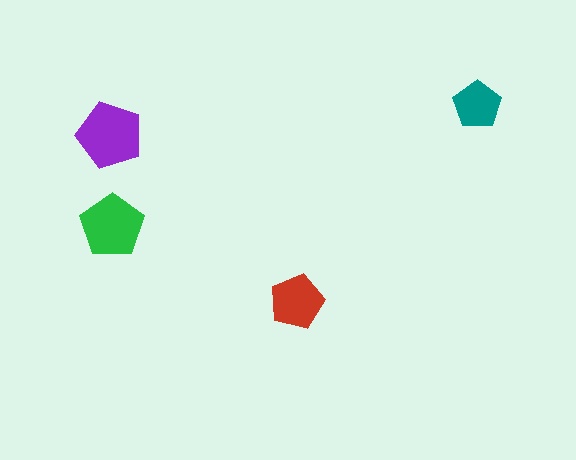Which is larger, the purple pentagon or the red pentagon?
The purple one.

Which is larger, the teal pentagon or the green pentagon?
The green one.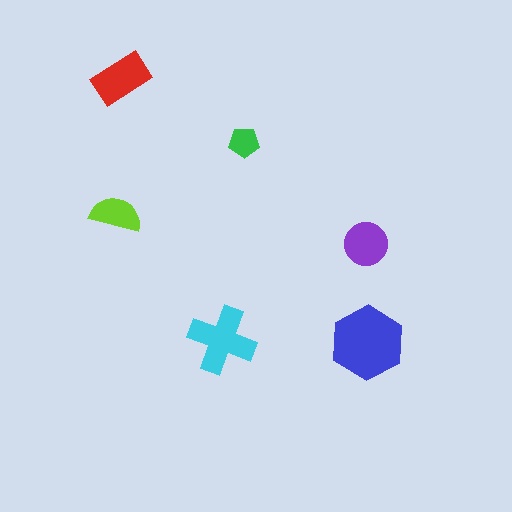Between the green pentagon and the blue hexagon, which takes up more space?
The blue hexagon.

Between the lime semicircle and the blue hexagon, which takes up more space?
The blue hexagon.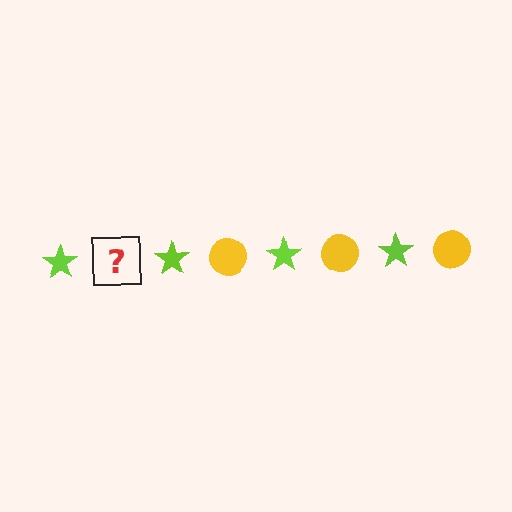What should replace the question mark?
The question mark should be replaced with a yellow circle.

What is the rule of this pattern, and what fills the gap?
The rule is that the pattern alternates between lime star and yellow circle. The gap should be filled with a yellow circle.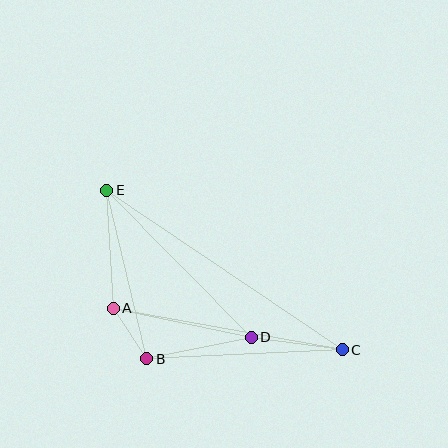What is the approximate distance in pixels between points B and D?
The distance between B and D is approximately 107 pixels.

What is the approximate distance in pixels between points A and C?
The distance between A and C is approximately 233 pixels.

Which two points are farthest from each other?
Points C and E are farthest from each other.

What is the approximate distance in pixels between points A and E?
The distance between A and E is approximately 118 pixels.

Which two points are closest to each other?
Points A and B are closest to each other.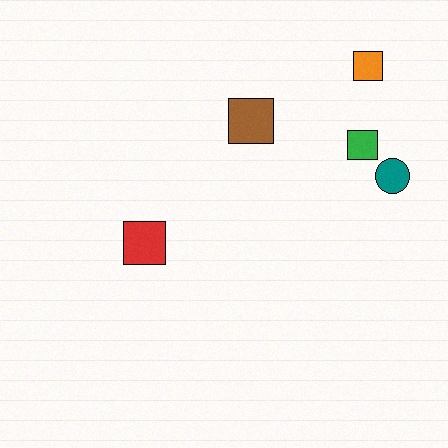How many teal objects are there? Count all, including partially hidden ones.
There is 1 teal object.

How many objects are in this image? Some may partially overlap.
There are 5 objects.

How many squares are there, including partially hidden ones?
There are 4 squares.